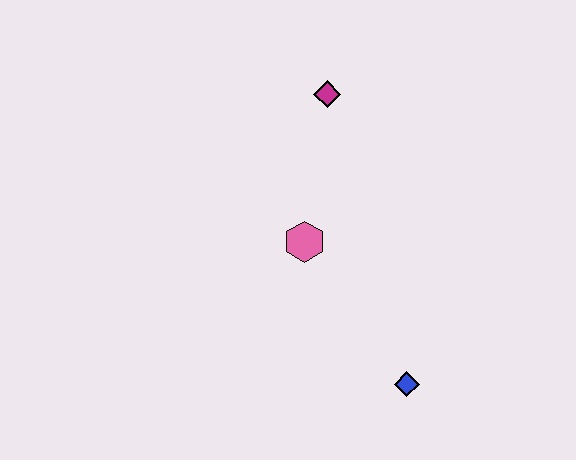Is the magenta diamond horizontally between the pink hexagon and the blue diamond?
Yes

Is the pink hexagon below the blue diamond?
No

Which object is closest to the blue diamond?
The pink hexagon is closest to the blue diamond.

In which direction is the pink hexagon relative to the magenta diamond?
The pink hexagon is below the magenta diamond.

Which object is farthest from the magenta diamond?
The blue diamond is farthest from the magenta diamond.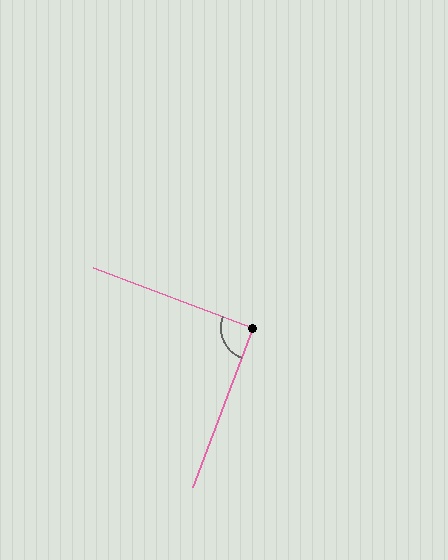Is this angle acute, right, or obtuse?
It is approximately a right angle.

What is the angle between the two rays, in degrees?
Approximately 90 degrees.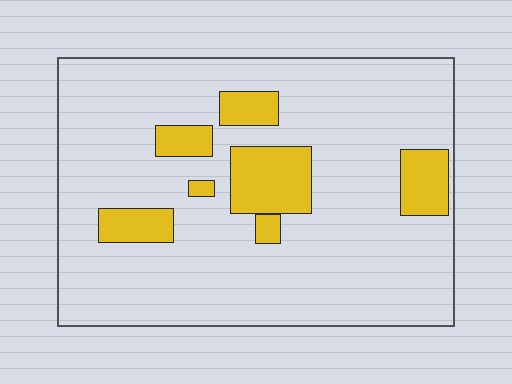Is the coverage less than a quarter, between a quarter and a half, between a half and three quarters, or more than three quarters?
Less than a quarter.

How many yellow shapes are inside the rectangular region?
7.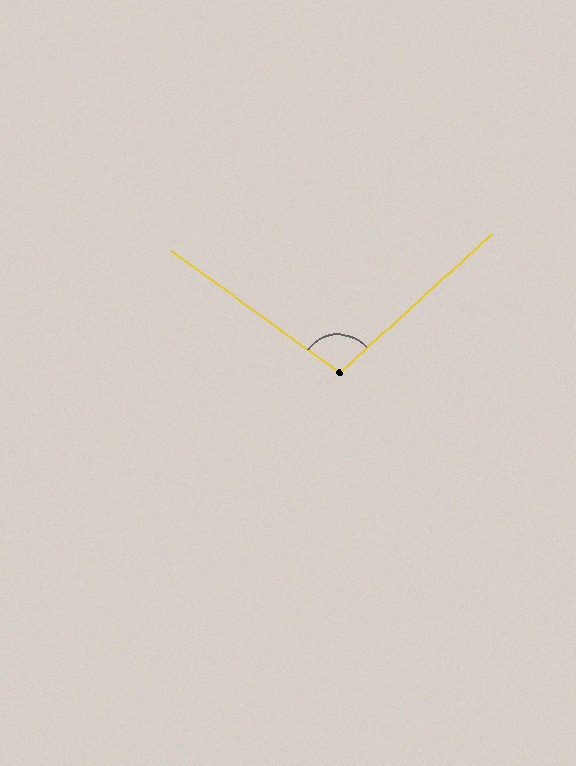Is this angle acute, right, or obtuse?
It is obtuse.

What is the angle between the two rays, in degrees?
Approximately 102 degrees.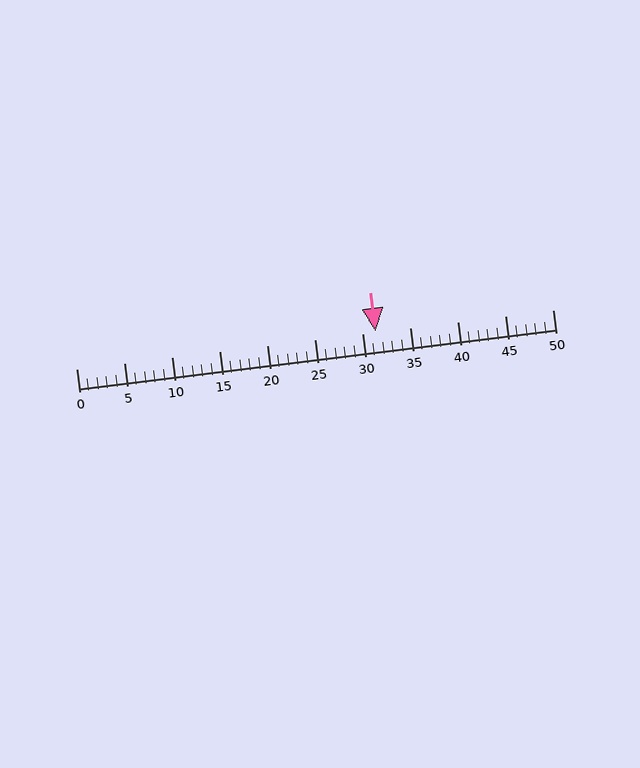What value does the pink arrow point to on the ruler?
The pink arrow points to approximately 31.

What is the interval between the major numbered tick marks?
The major tick marks are spaced 5 units apart.